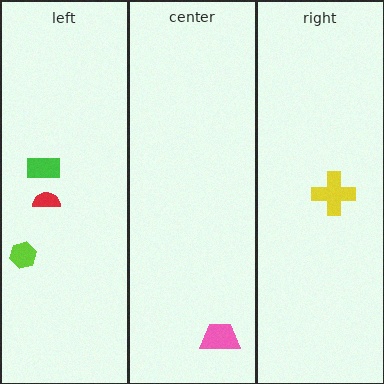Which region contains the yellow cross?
The right region.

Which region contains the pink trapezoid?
The center region.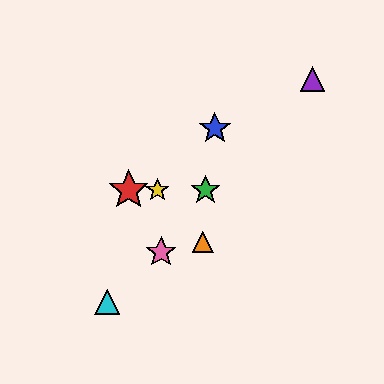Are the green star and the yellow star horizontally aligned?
Yes, both are at y≈190.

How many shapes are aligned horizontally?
3 shapes (the red star, the green star, the yellow star) are aligned horizontally.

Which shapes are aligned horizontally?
The red star, the green star, the yellow star are aligned horizontally.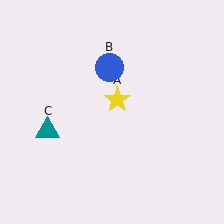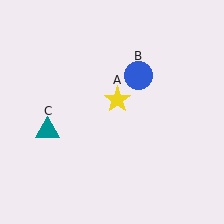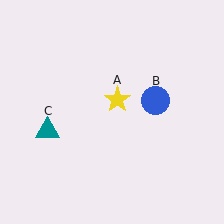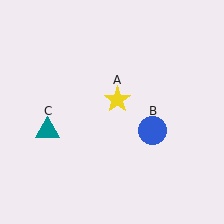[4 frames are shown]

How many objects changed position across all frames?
1 object changed position: blue circle (object B).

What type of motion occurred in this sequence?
The blue circle (object B) rotated clockwise around the center of the scene.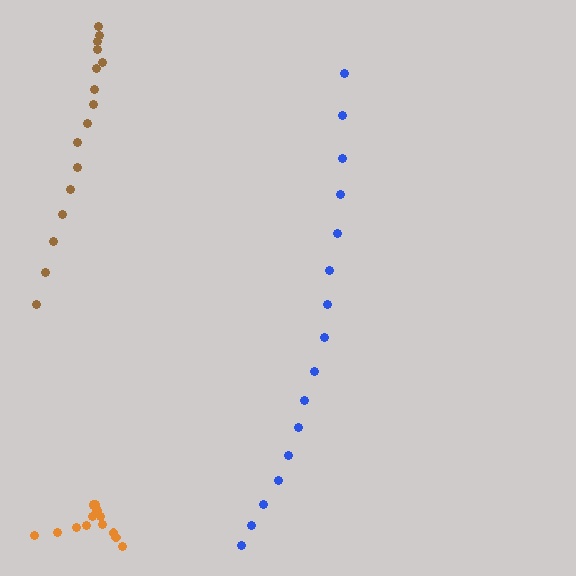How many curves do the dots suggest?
There are 3 distinct paths.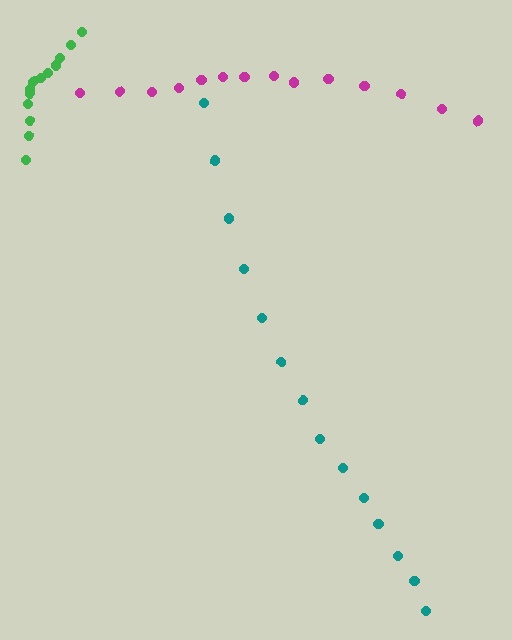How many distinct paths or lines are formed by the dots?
There are 3 distinct paths.